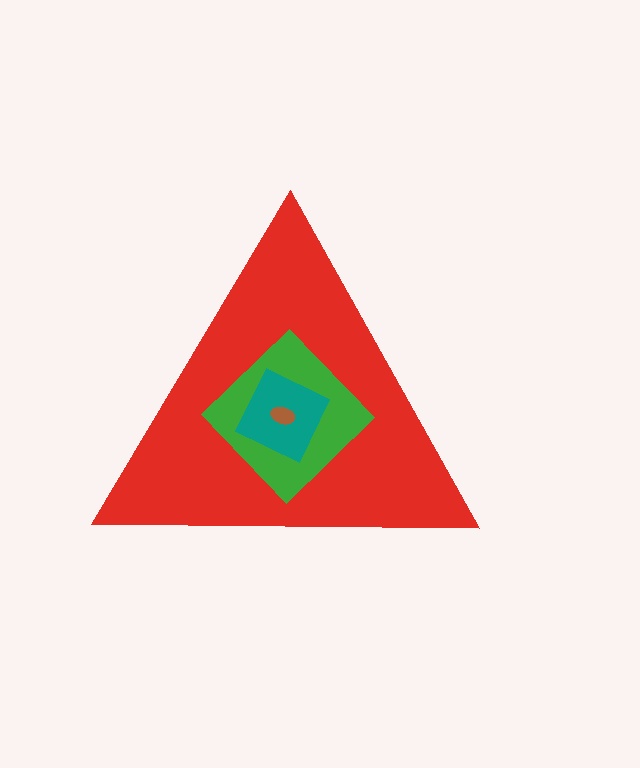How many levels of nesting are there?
4.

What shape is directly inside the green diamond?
The teal diamond.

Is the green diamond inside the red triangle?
Yes.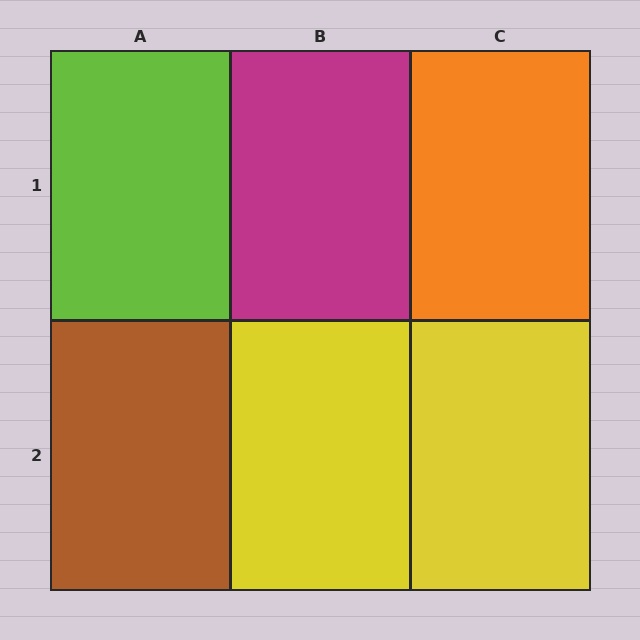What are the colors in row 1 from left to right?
Lime, magenta, orange.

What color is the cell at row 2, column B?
Yellow.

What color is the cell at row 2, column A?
Brown.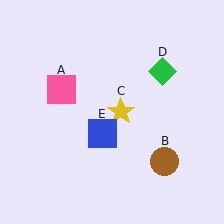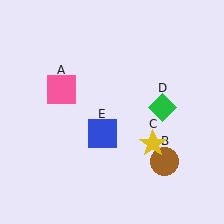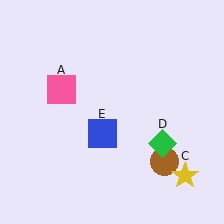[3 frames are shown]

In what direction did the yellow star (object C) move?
The yellow star (object C) moved down and to the right.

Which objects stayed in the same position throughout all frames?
Pink square (object A) and brown circle (object B) and blue square (object E) remained stationary.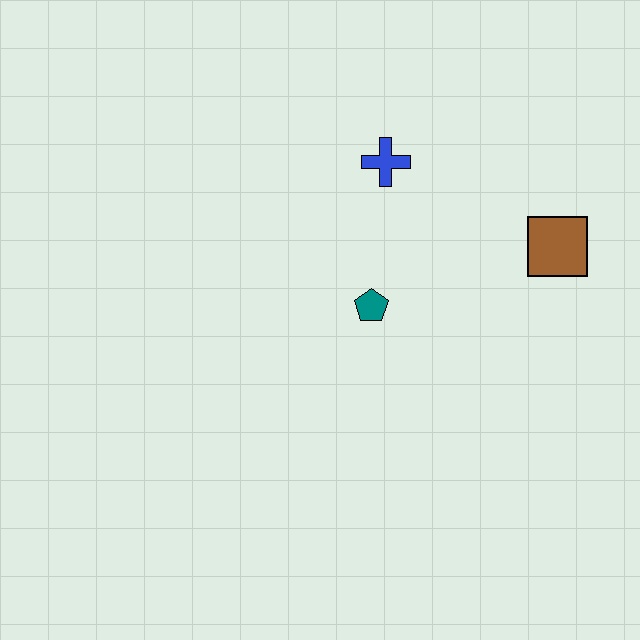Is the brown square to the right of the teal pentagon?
Yes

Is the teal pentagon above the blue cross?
No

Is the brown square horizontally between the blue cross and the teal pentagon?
No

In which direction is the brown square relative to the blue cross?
The brown square is to the right of the blue cross.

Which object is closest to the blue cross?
The teal pentagon is closest to the blue cross.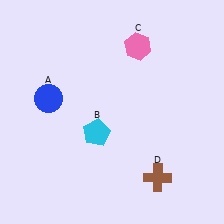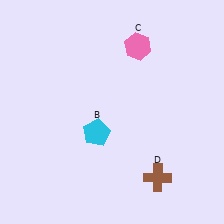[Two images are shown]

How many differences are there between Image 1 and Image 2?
There is 1 difference between the two images.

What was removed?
The blue circle (A) was removed in Image 2.